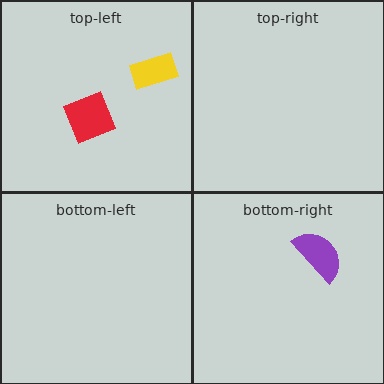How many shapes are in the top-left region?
2.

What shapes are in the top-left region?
The red diamond, the yellow rectangle.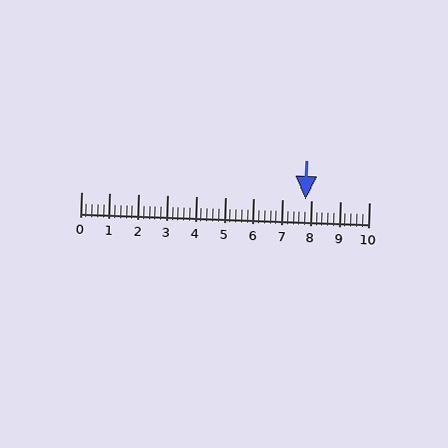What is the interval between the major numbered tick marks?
The major tick marks are spaced 1 units apart.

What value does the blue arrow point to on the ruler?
The blue arrow points to approximately 7.8.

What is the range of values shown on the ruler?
The ruler shows values from 0 to 10.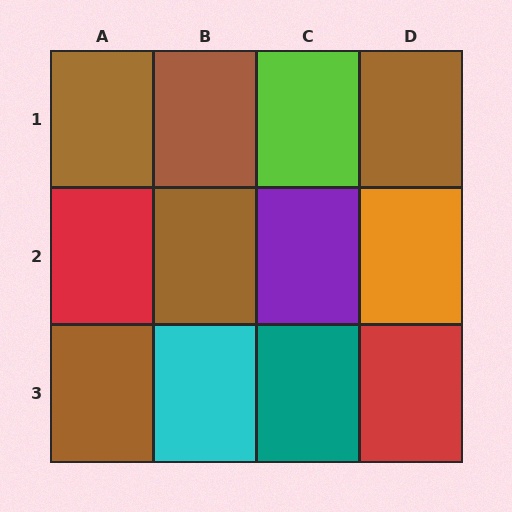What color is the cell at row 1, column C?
Lime.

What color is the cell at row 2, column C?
Purple.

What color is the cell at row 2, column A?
Red.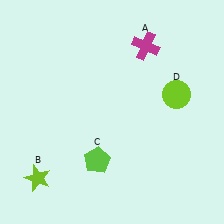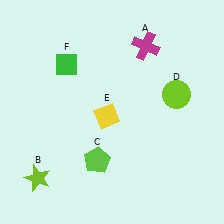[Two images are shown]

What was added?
A yellow diamond (E), a green diamond (F) were added in Image 2.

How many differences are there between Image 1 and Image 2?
There are 2 differences between the two images.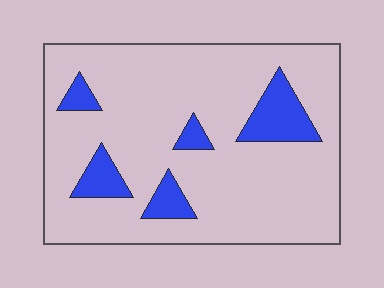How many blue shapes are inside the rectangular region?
5.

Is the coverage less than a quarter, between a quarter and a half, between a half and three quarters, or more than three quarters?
Less than a quarter.